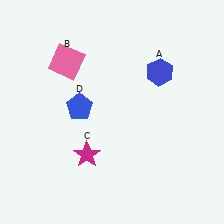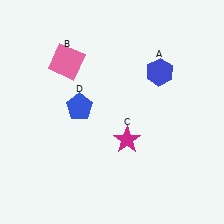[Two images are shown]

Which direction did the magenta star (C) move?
The magenta star (C) moved right.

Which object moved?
The magenta star (C) moved right.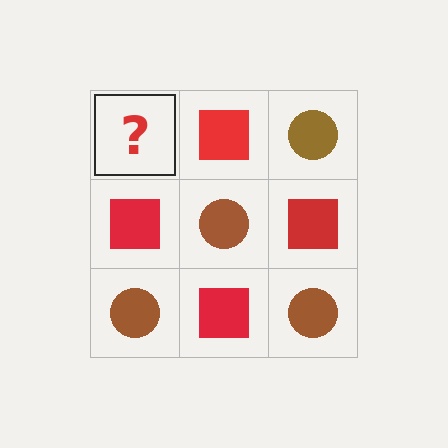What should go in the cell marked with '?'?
The missing cell should contain a brown circle.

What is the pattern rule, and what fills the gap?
The rule is that it alternates brown circle and red square in a checkerboard pattern. The gap should be filled with a brown circle.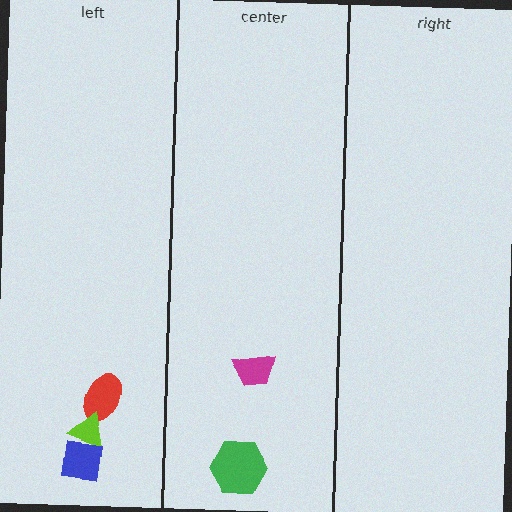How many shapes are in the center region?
2.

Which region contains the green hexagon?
The center region.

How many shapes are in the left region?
3.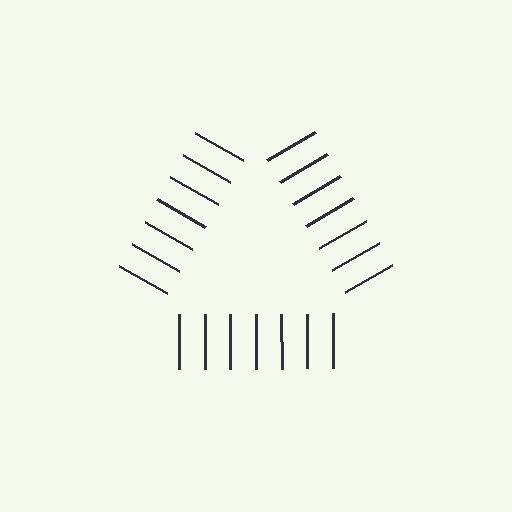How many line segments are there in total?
21 — 7 along each of the 3 edges.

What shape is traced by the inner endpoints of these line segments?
An illusory triangle — the line segments terminate on its edges but no continuous stroke is drawn.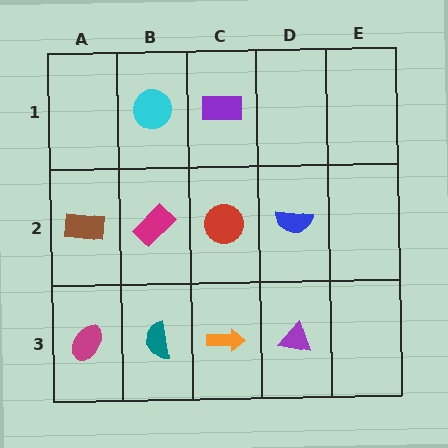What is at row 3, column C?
An orange arrow.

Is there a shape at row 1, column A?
No, that cell is empty.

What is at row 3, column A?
A magenta ellipse.